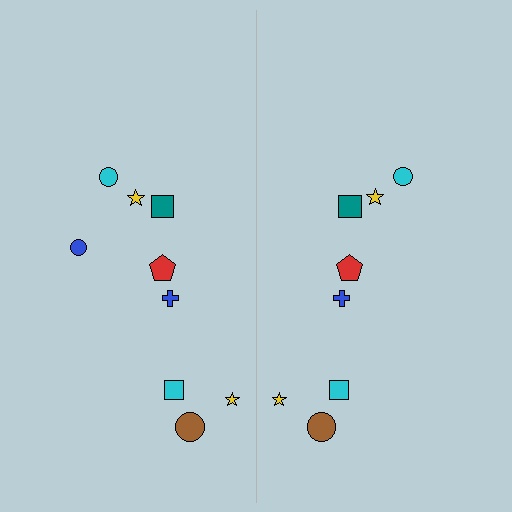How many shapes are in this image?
There are 17 shapes in this image.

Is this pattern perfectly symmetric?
No, the pattern is not perfectly symmetric. A blue circle is missing from the right side.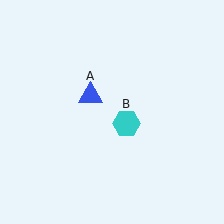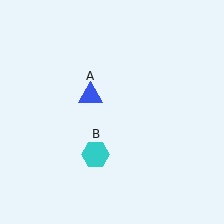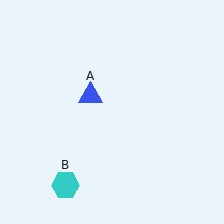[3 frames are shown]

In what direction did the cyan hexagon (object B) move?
The cyan hexagon (object B) moved down and to the left.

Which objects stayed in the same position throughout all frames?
Blue triangle (object A) remained stationary.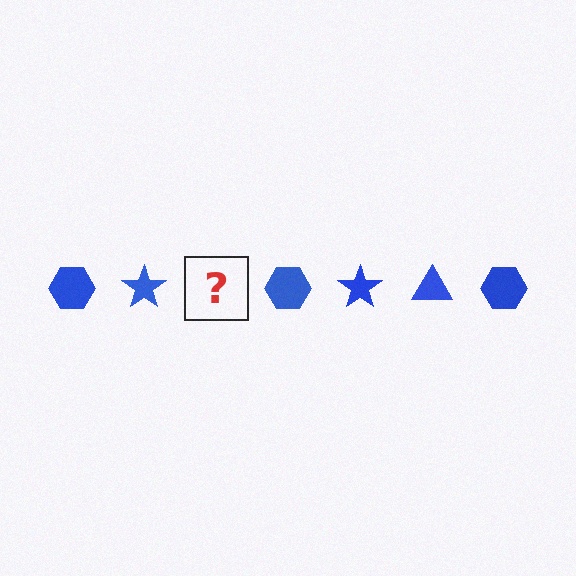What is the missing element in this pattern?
The missing element is a blue triangle.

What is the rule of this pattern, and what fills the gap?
The rule is that the pattern cycles through hexagon, star, triangle shapes in blue. The gap should be filled with a blue triangle.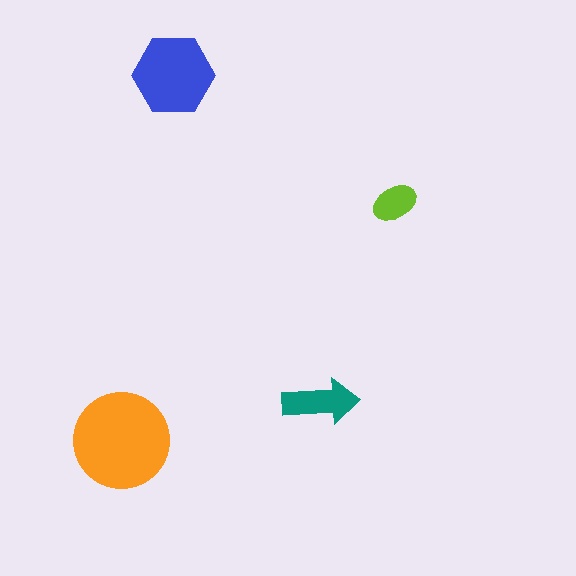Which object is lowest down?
The orange circle is bottommost.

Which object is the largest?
The orange circle.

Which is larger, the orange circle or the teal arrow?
The orange circle.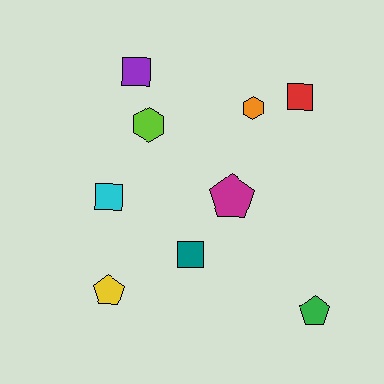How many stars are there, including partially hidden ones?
There are no stars.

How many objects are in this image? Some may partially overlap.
There are 9 objects.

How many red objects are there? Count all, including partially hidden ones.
There is 1 red object.